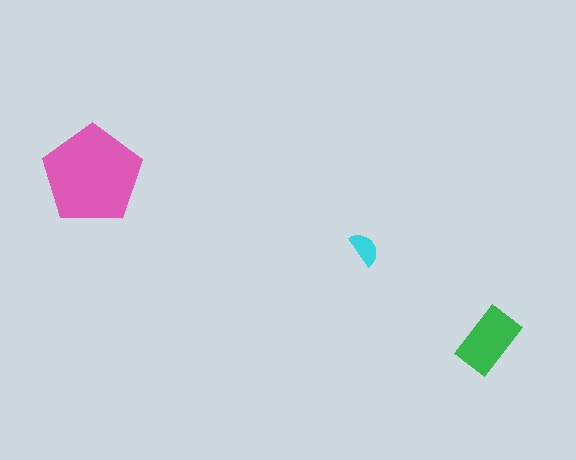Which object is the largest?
The pink pentagon.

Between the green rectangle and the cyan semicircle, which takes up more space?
The green rectangle.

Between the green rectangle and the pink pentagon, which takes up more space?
The pink pentagon.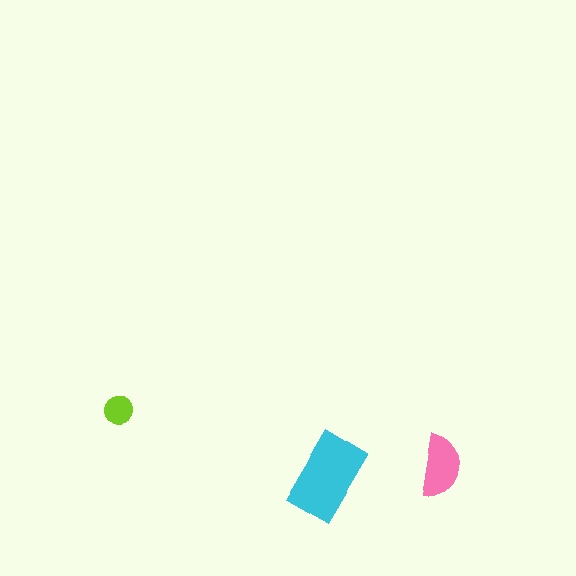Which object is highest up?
The lime circle is topmost.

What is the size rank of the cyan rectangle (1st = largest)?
1st.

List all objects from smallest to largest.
The lime circle, the pink semicircle, the cyan rectangle.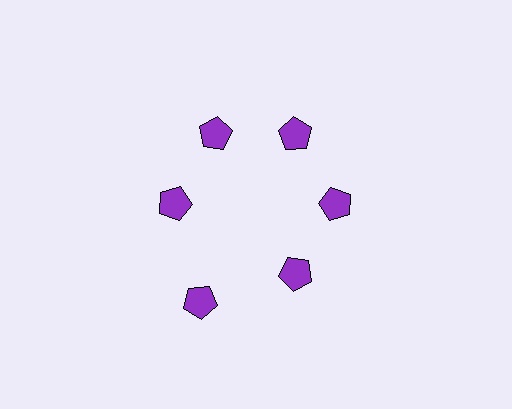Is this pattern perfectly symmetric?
No. The 6 purple pentagons are arranged in a ring, but one element near the 7 o'clock position is pushed outward from the center, breaking the 6-fold rotational symmetry.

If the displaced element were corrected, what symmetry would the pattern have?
It would have 6-fold rotational symmetry — the pattern would map onto itself every 60 degrees.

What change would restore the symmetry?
The symmetry would be restored by moving it inward, back onto the ring so that all 6 pentagons sit at equal angles and equal distance from the center.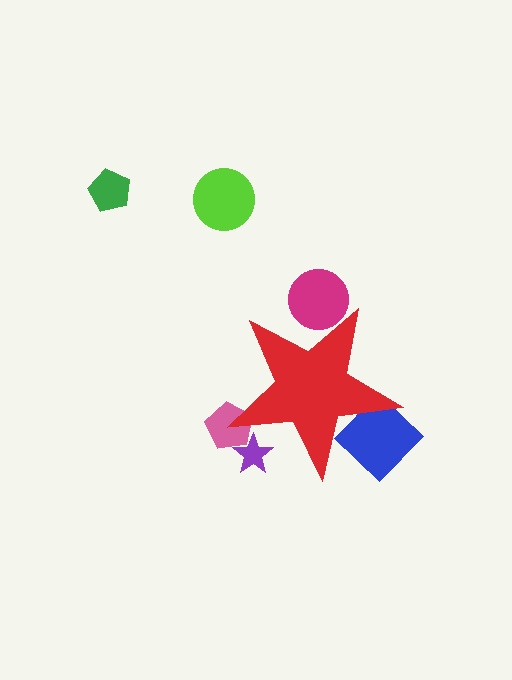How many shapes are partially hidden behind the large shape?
4 shapes are partially hidden.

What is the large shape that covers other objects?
A red star.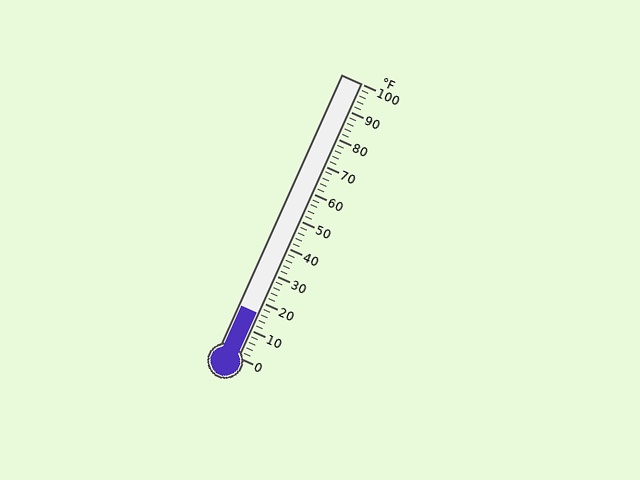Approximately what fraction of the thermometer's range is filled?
The thermometer is filled to approximately 15% of its range.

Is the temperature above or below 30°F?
The temperature is below 30°F.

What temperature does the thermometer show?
The thermometer shows approximately 16°F.